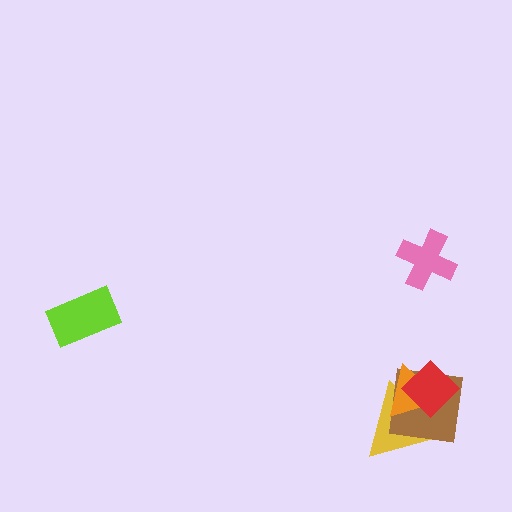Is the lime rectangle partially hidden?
No, no other shape covers it.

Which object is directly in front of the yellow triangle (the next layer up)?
The brown square is directly in front of the yellow triangle.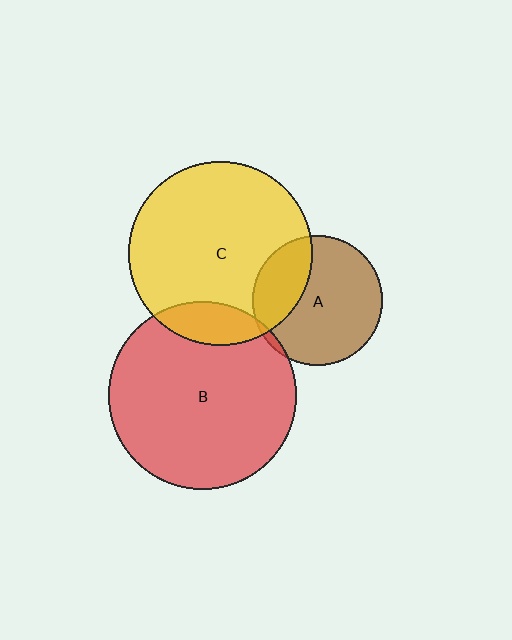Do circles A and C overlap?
Yes.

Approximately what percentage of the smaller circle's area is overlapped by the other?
Approximately 30%.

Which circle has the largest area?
Circle B (red).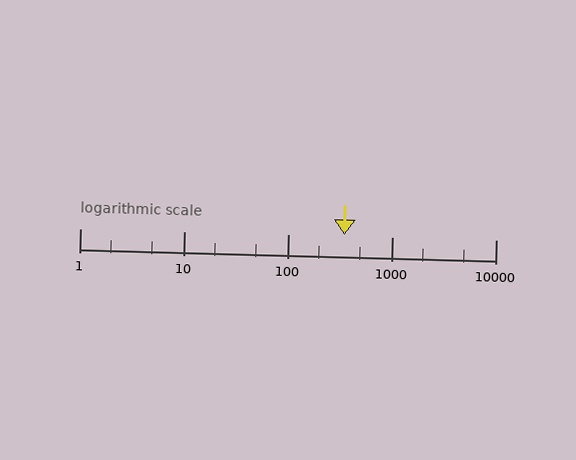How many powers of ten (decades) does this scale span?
The scale spans 4 decades, from 1 to 10000.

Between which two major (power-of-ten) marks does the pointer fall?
The pointer is between 100 and 1000.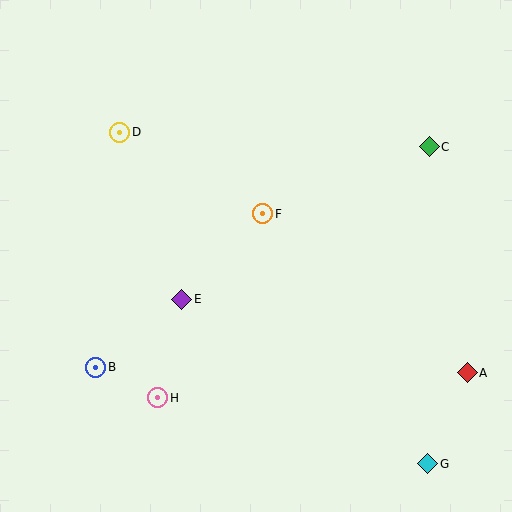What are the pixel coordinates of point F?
Point F is at (263, 214).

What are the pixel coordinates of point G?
Point G is at (428, 464).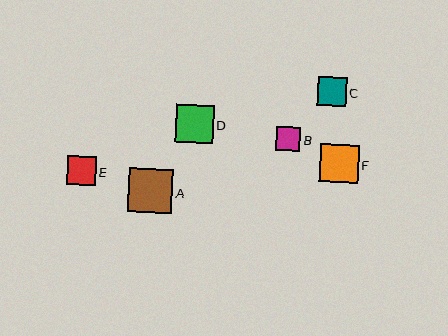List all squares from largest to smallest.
From largest to smallest: A, F, D, E, C, B.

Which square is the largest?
Square A is the largest with a size of approximately 44 pixels.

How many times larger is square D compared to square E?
Square D is approximately 1.3 times the size of square E.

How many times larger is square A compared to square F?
Square A is approximately 1.1 times the size of square F.